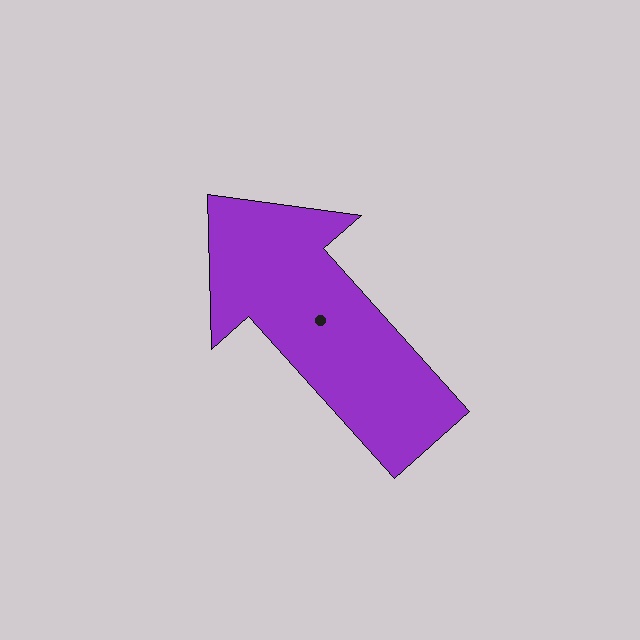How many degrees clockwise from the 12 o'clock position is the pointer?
Approximately 318 degrees.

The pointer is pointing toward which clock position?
Roughly 11 o'clock.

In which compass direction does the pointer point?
Northwest.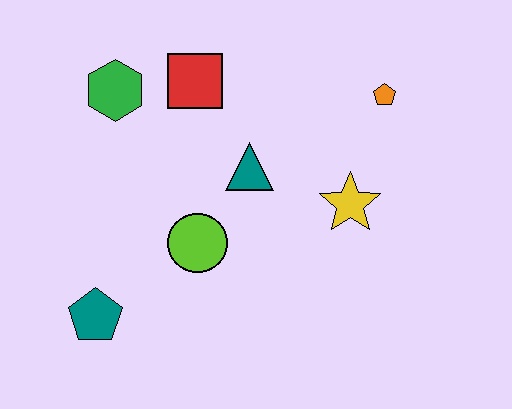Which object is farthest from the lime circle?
The orange pentagon is farthest from the lime circle.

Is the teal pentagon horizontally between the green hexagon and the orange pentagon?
No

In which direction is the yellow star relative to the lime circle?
The yellow star is to the right of the lime circle.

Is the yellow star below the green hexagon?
Yes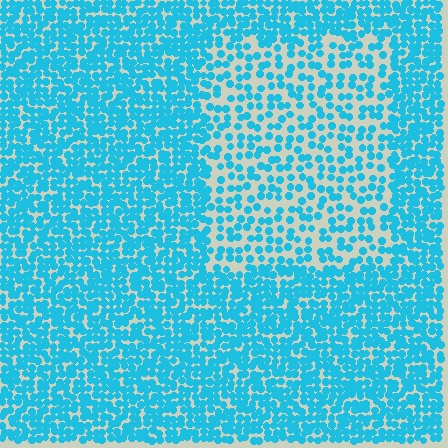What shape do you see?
I see a rectangle.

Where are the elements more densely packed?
The elements are more densely packed outside the rectangle boundary.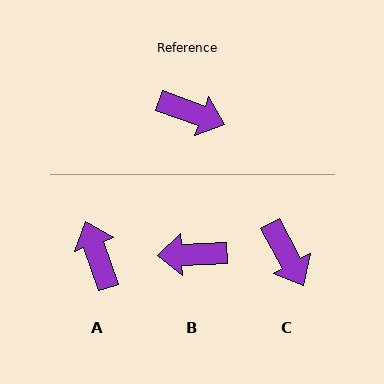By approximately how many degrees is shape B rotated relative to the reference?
Approximately 158 degrees clockwise.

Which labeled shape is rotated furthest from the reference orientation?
B, about 158 degrees away.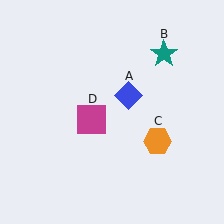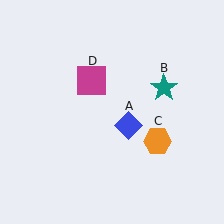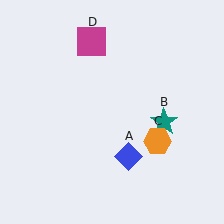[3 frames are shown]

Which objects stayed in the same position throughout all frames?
Orange hexagon (object C) remained stationary.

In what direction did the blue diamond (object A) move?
The blue diamond (object A) moved down.